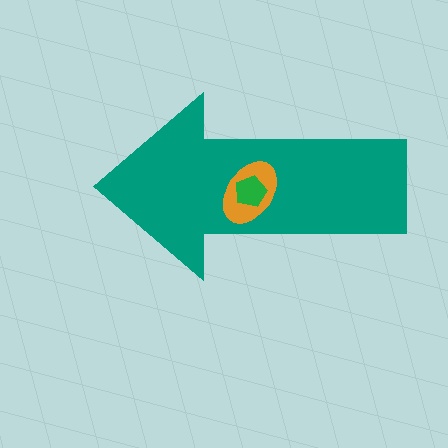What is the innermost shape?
The green pentagon.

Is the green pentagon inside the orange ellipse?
Yes.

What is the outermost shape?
The teal arrow.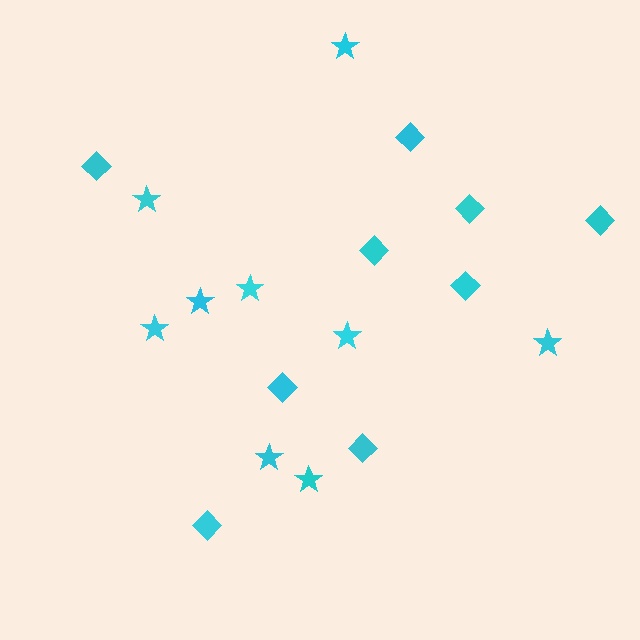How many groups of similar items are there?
There are 2 groups: one group of stars (9) and one group of diamonds (9).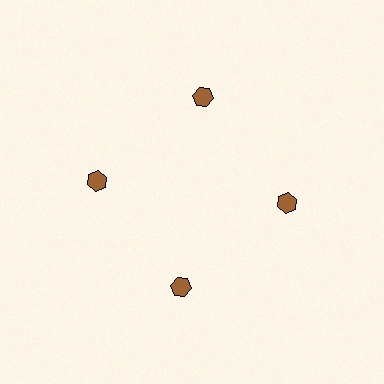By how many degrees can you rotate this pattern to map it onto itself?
The pattern maps onto itself every 90 degrees of rotation.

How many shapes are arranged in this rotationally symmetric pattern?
There are 4 shapes, arranged in 4 groups of 1.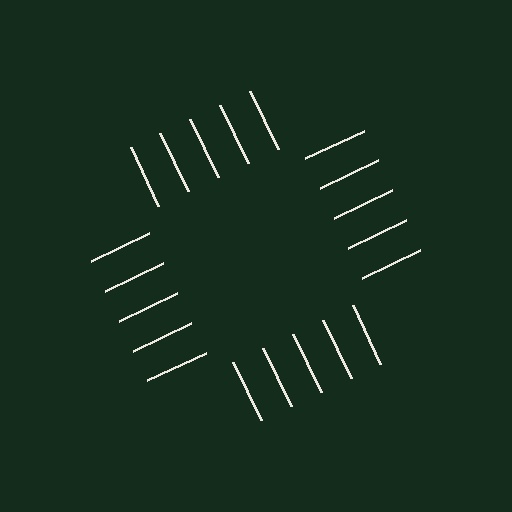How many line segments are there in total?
20 — 5 along each of the 4 edges.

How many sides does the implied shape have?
4 sides — the line-ends trace a square.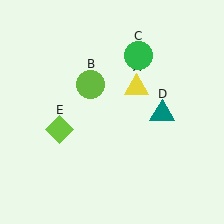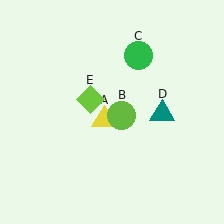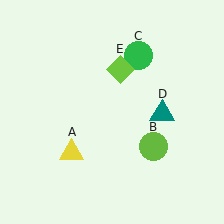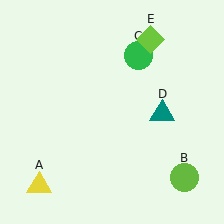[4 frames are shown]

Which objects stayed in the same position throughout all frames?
Green circle (object C) and teal triangle (object D) remained stationary.